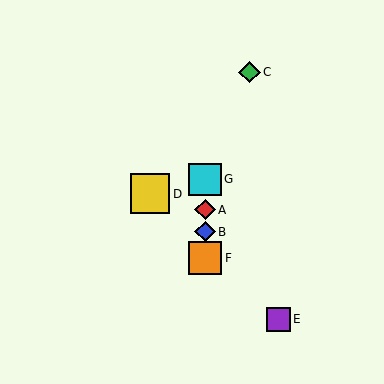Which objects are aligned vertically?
Objects A, B, F, G are aligned vertically.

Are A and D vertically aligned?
No, A is at x≈205 and D is at x≈150.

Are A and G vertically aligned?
Yes, both are at x≈205.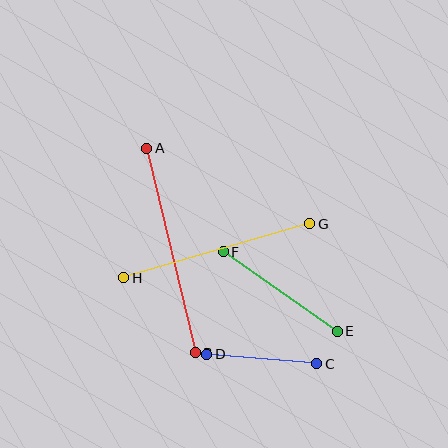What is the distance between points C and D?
The distance is approximately 111 pixels.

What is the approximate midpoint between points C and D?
The midpoint is at approximately (262, 359) pixels.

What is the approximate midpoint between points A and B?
The midpoint is at approximately (171, 250) pixels.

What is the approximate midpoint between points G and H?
The midpoint is at approximately (217, 251) pixels.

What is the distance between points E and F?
The distance is approximately 139 pixels.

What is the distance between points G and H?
The distance is approximately 194 pixels.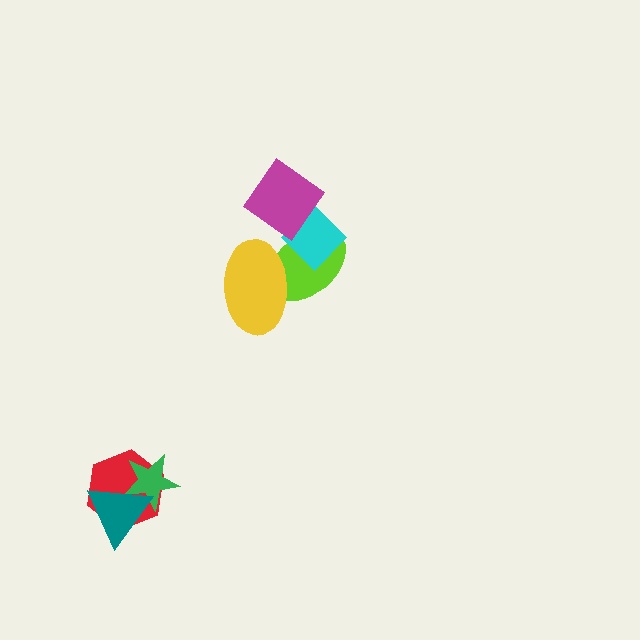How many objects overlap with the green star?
2 objects overlap with the green star.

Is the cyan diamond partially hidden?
Yes, it is partially covered by another shape.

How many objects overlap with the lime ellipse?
3 objects overlap with the lime ellipse.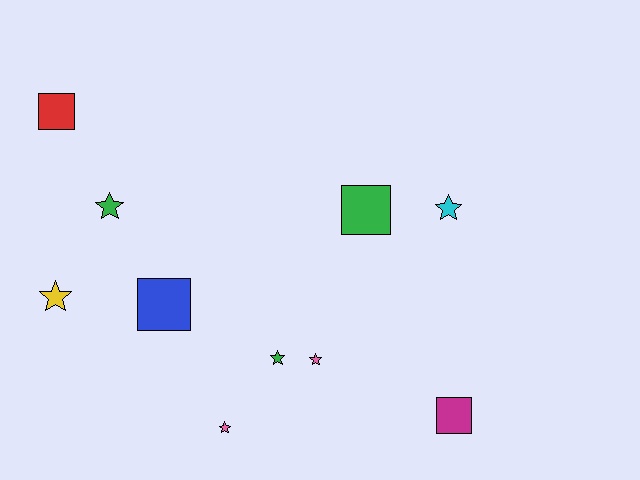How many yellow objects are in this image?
There is 1 yellow object.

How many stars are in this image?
There are 6 stars.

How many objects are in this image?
There are 10 objects.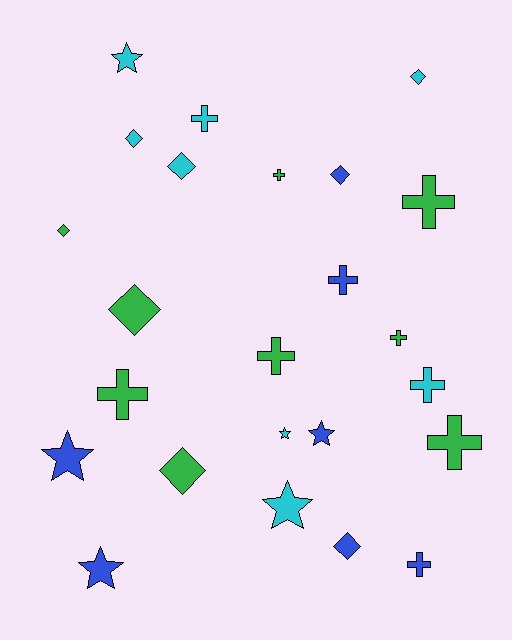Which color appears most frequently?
Green, with 9 objects.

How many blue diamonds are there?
There are 2 blue diamonds.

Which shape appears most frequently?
Cross, with 10 objects.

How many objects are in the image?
There are 24 objects.